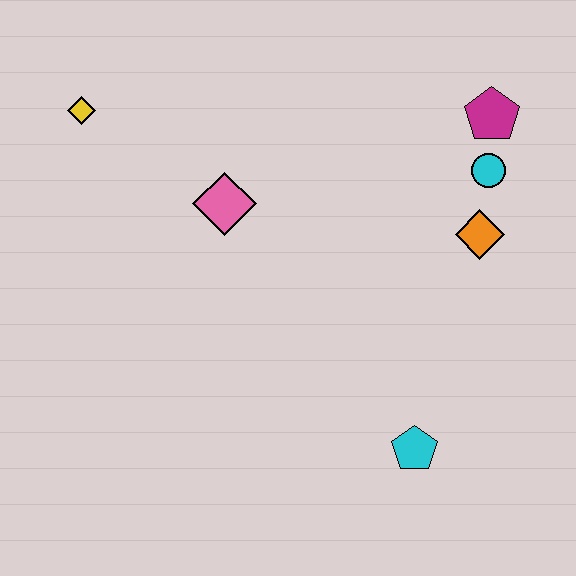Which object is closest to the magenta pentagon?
The cyan circle is closest to the magenta pentagon.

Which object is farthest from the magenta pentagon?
The yellow diamond is farthest from the magenta pentagon.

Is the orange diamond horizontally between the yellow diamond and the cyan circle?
Yes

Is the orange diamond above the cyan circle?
No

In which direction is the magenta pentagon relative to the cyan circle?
The magenta pentagon is above the cyan circle.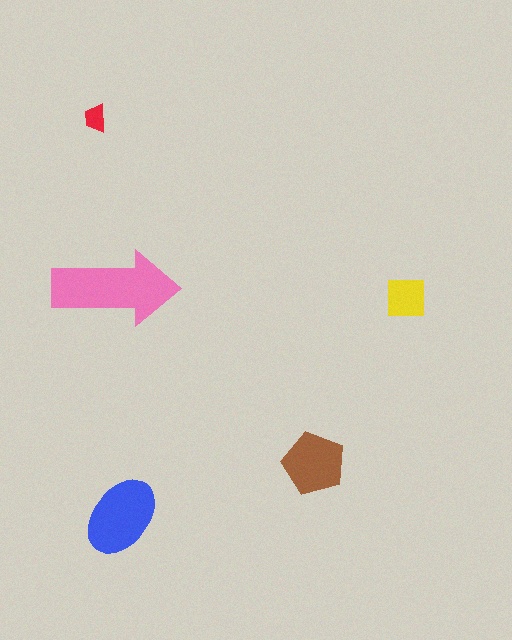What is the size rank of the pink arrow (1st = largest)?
1st.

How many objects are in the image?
There are 5 objects in the image.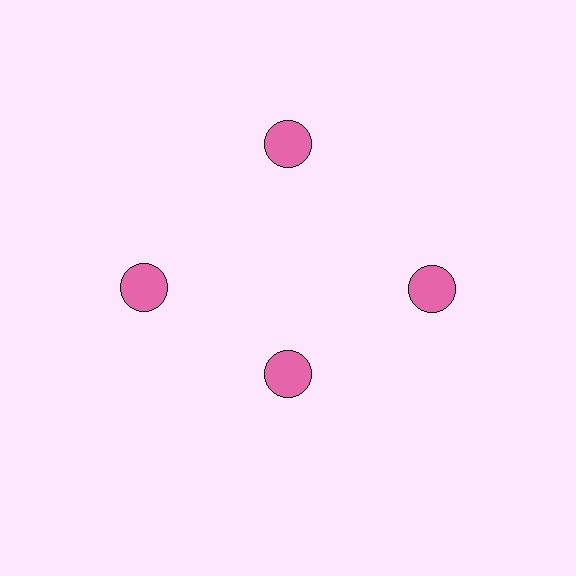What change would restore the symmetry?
The symmetry would be restored by moving it outward, back onto the ring so that all 4 circles sit at equal angles and equal distance from the center.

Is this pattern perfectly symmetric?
No. The 4 pink circles are arranged in a ring, but one element near the 6 o'clock position is pulled inward toward the center, breaking the 4-fold rotational symmetry.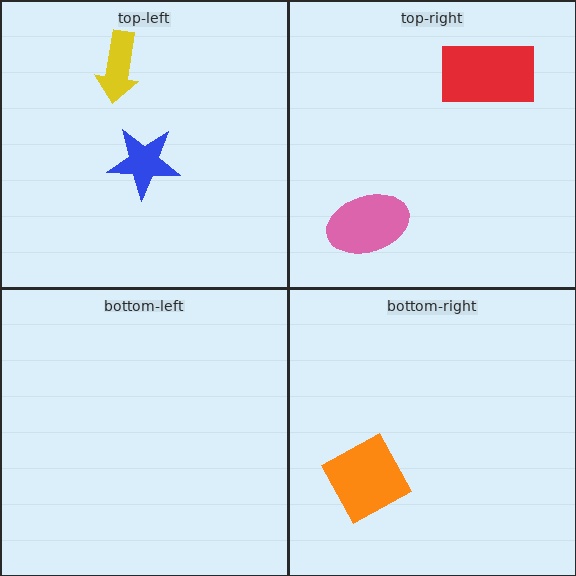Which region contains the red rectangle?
The top-right region.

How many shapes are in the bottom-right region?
1.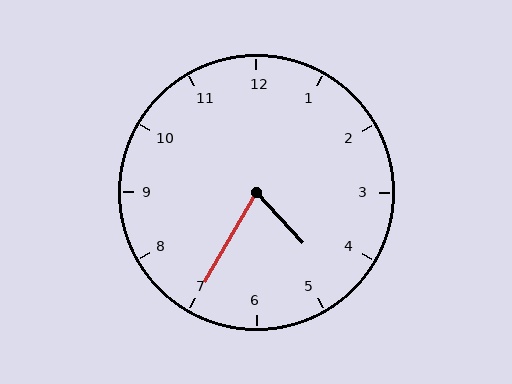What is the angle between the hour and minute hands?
Approximately 72 degrees.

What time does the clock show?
4:35.